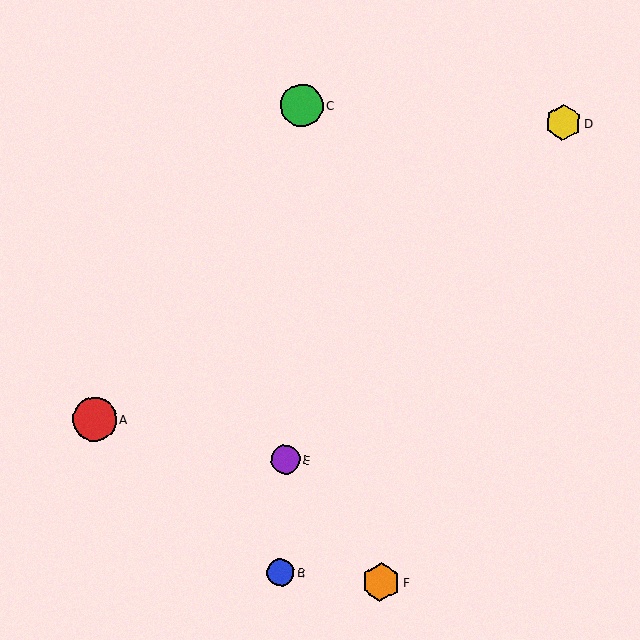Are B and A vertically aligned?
No, B is at x≈280 and A is at x≈95.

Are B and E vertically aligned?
Yes, both are at x≈280.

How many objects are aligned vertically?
3 objects (B, C, E) are aligned vertically.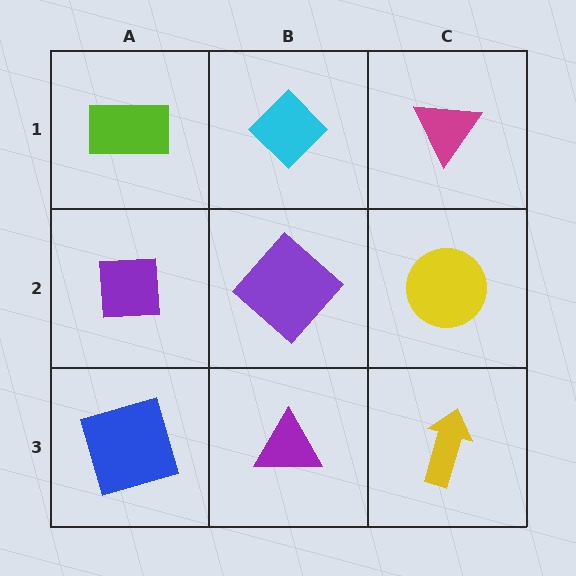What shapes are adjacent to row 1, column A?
A purple square (row 2, column A), a cyan diamond (row 1, column B).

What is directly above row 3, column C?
A yellow circle.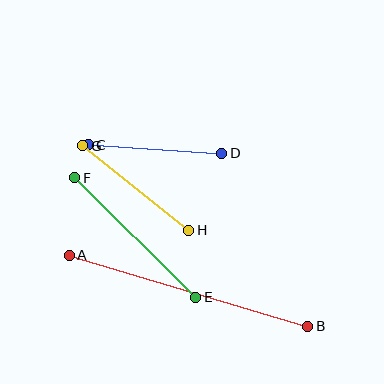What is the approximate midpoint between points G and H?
The midpoint is at approximately (136, 188) pixels.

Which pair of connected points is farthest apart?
Points A and B are farthest apart.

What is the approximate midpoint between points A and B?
The midpoint is at approximately (189, 291) pixels.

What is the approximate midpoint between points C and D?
The midpoint is at approximately (155, 149) pixels.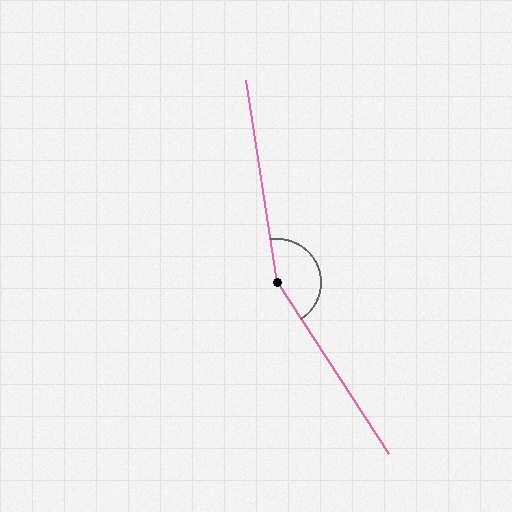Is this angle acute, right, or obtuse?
It is obtuse.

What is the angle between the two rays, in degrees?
Approximately 156 degrees.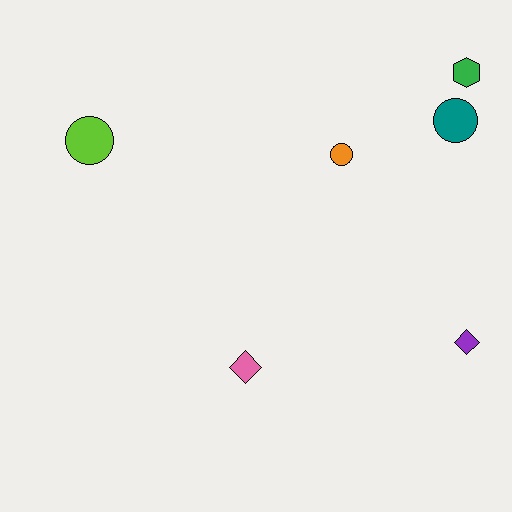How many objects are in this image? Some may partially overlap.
There are 6 objects.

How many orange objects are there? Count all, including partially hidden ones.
There is 1 orange object.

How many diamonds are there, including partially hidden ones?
There are 2 diamonds.